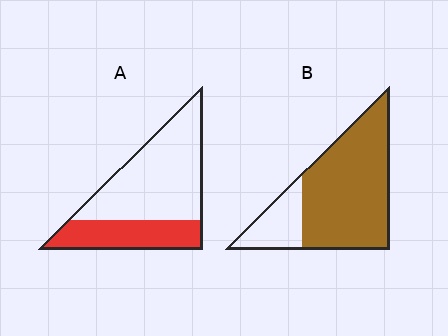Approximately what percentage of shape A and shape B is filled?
A is approximately 35% and B is approximately 80%.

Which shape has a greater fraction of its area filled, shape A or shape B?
Shape B.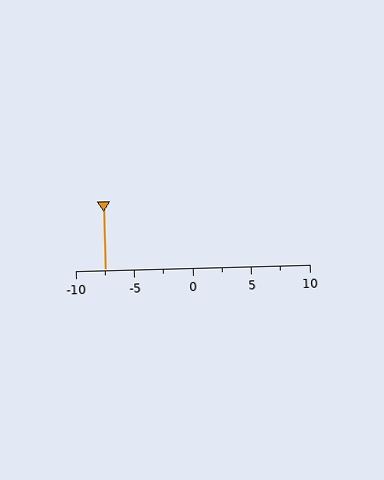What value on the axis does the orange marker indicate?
The marker indicates approximately -7.5.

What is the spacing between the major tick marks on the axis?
The major ticks are spaced 5 apart.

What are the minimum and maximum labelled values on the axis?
The axis runs from -10 to 10.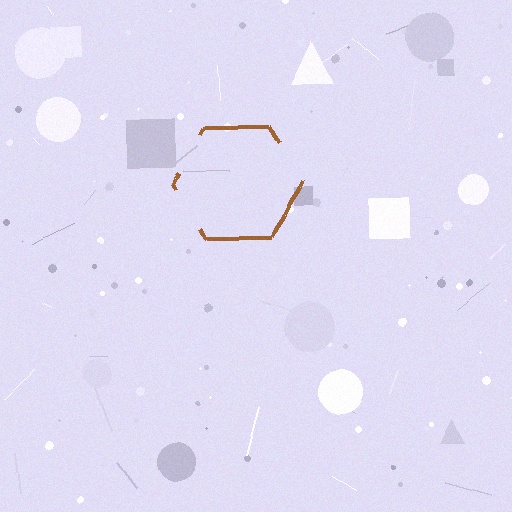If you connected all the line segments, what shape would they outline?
They would outline a hexagon.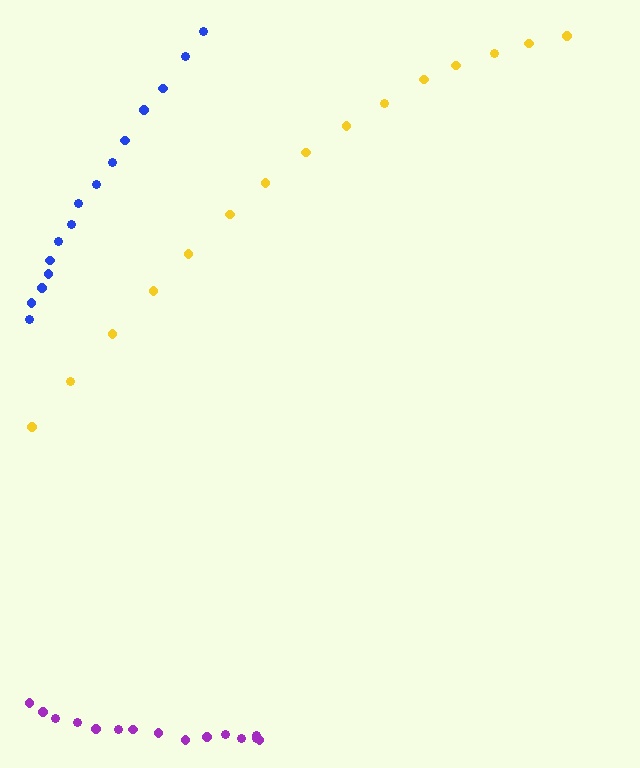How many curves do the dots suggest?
There are 3 distinct paths.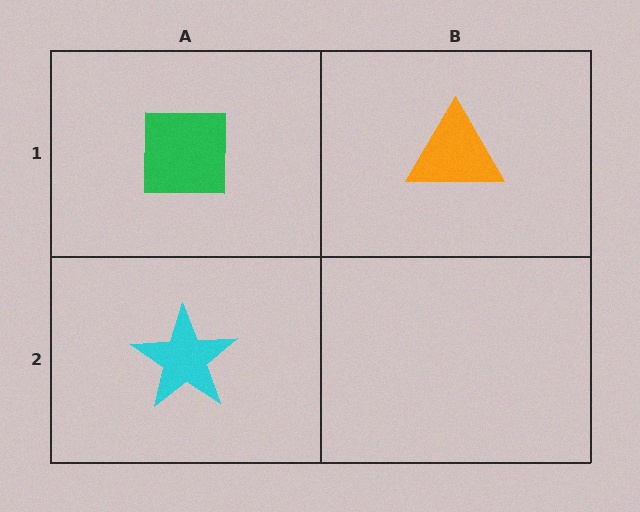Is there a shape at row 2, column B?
No, that cell is empty.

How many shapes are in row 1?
2 shapes.